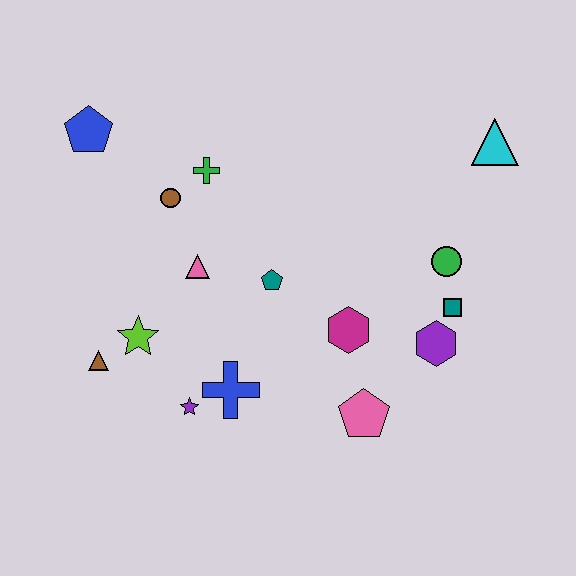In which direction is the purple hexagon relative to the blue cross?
The purple hexagon is to the right of the blue cross.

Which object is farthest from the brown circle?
The cyan triangle is farthest from the brown circle.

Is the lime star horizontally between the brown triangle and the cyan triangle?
Yes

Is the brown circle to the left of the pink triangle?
Yes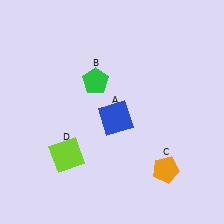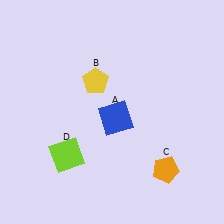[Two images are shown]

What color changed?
The pentagon (B) changed from green in Image 1 to yellow in Image 2.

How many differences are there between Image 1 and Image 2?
There is 1 difference between the two images.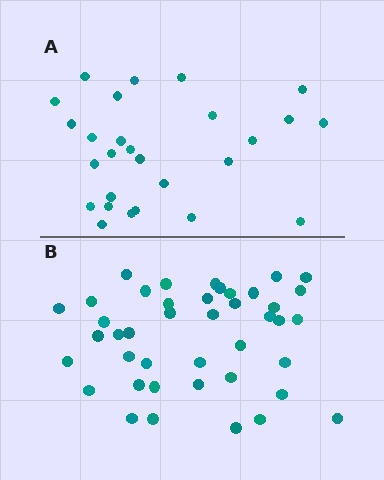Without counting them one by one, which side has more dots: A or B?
Region B (the bottom region) has more dots.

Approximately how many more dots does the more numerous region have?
Region B has approximately 15 more dots than region A.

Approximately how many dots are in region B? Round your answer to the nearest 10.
About 40 dots. (The exact count is 42, which rounds to 40.)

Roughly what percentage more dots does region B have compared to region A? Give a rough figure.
About 55% more.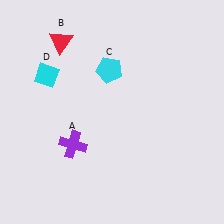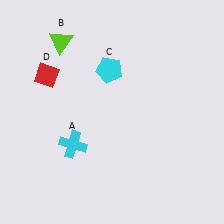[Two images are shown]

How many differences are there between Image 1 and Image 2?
There are 3 differences between the two images.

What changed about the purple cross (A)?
In Image 1, A is purple. In Image 2, it changed to cyan.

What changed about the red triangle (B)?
In Image 1, B is red. In Image 2, it changed to lime.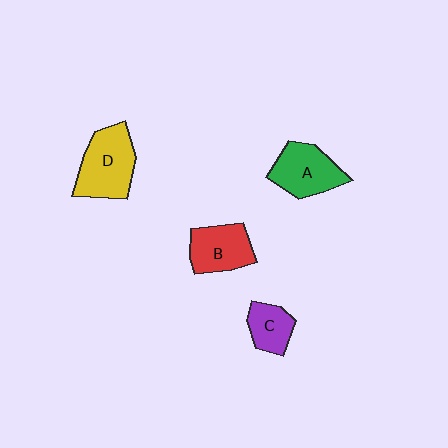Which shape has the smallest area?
Shape C (purple).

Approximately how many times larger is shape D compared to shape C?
Approximately 1.8 times.